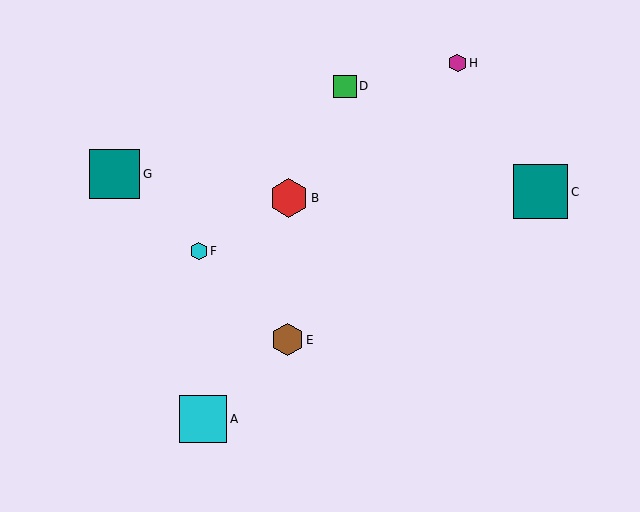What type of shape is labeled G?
Shape G is a teal square.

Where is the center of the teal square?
The center of the teal square is at (541, 192).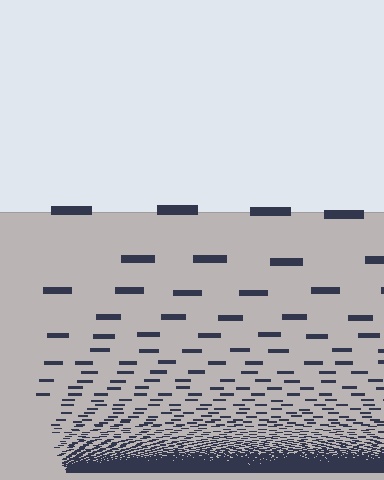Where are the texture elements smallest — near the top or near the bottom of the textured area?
Near the bottom.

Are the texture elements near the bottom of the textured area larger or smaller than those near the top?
Smaller. The gradient is inverted — elements near the bottom are smaller and denser.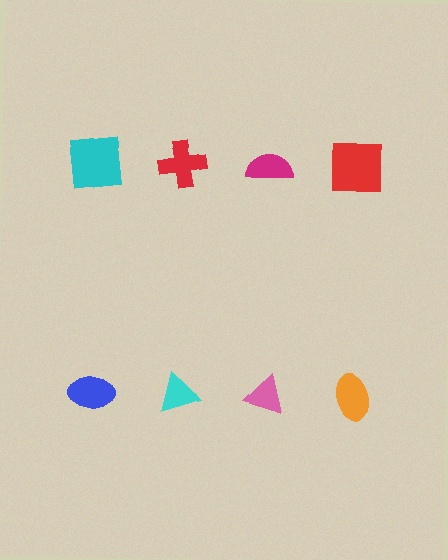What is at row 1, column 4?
A red square.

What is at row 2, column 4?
An orange ellipse.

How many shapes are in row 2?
4 shapes.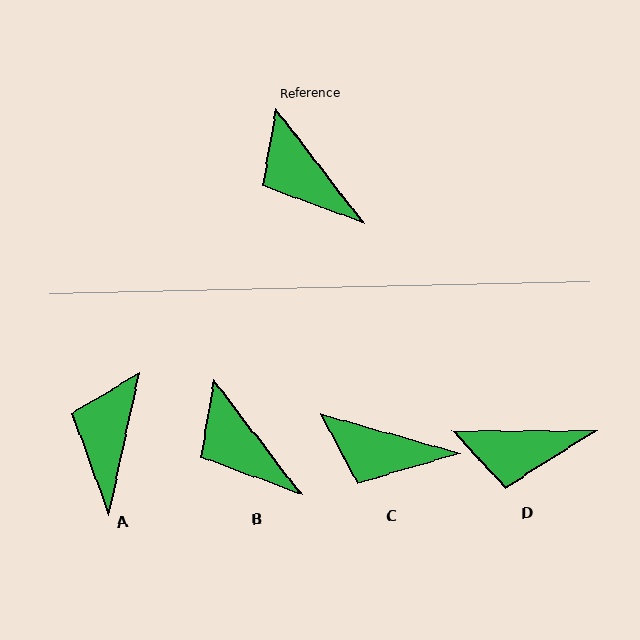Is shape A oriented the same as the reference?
No, it is off by about 50 degrees.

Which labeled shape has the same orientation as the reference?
B.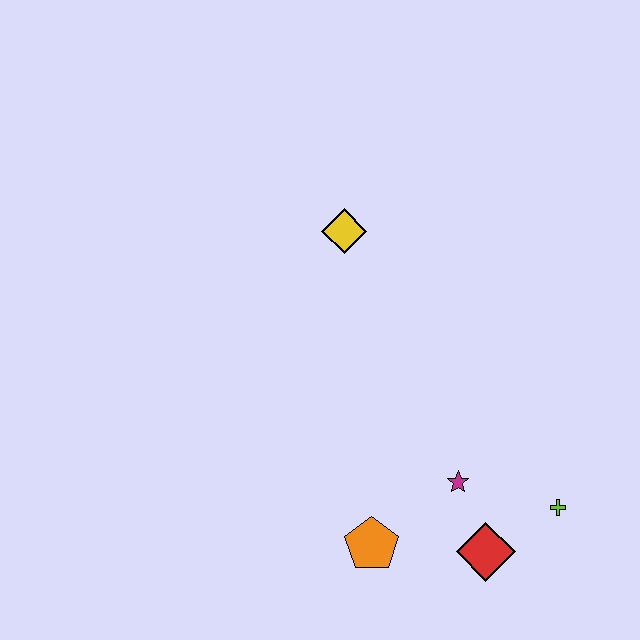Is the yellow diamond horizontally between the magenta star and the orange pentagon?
No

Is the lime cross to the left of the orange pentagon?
No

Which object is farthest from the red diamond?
The yellow diamond is farthest from the red diamond.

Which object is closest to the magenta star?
The red diamond is closest to the magenta star.